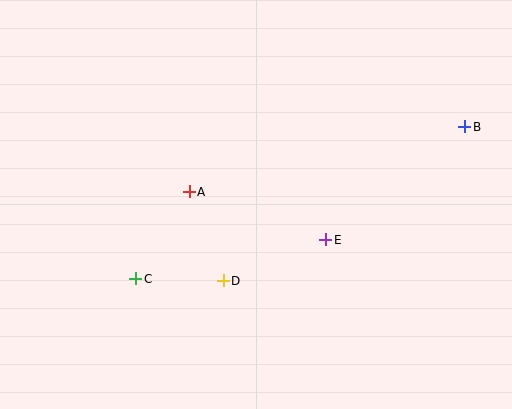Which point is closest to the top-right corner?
Point B is closest to the top-right corner.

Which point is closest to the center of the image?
Point A at (189, 192) is closest to the center.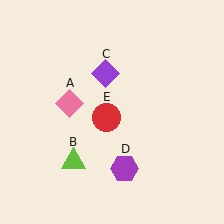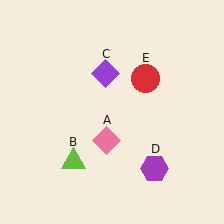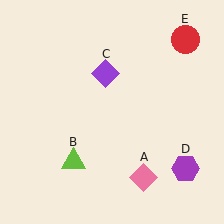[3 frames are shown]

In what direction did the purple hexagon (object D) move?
The purple hexagon (object D) moved right.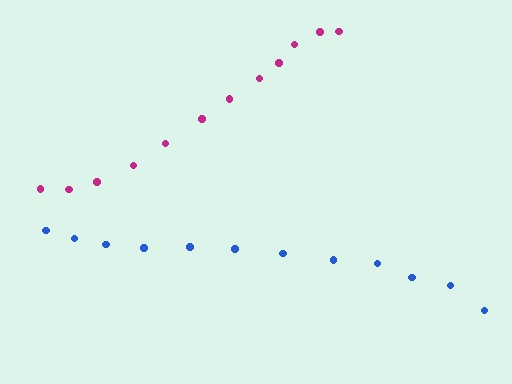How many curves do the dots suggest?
There are 2 distinct paths.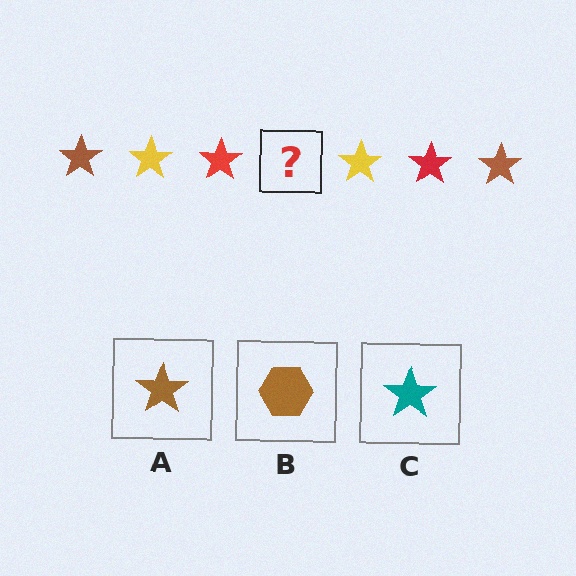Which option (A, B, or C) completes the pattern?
A.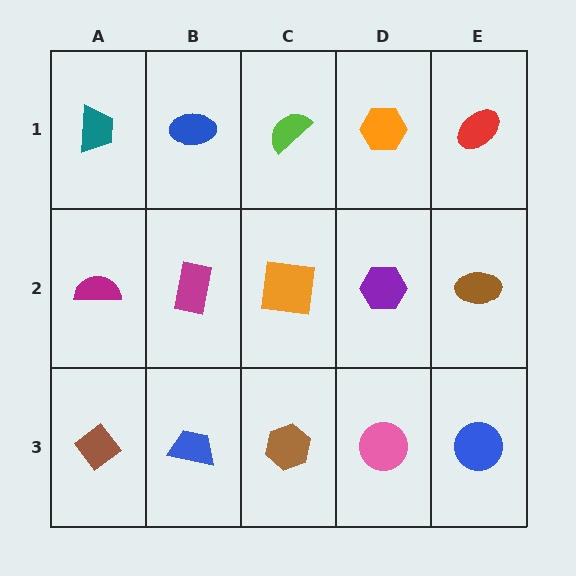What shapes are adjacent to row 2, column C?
A lime semicircle (row 1, column C), a brown hexagon (row 3, column C), a magenta rectangle (row 2, column B), a purple hexagon (row 2, column D).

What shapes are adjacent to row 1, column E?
A brown ellipse (row 2, column E), an orange hexagon (row 1, column D).